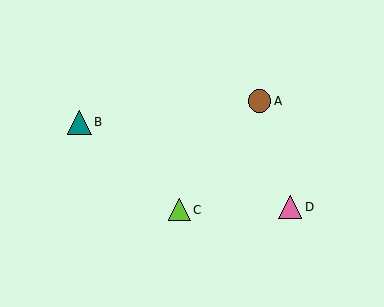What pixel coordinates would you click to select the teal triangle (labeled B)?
Click at (79, 122) to select the teal triangle B.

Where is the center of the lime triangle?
The center of the lime triangle is at (179, 210).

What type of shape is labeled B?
Shape B is a teal triangle.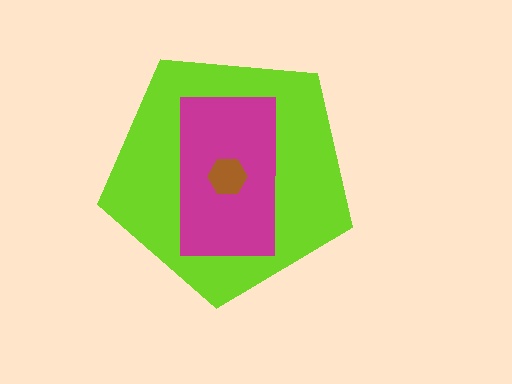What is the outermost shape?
The lime pentagon.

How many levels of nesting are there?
3.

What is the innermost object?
The brown hexagon.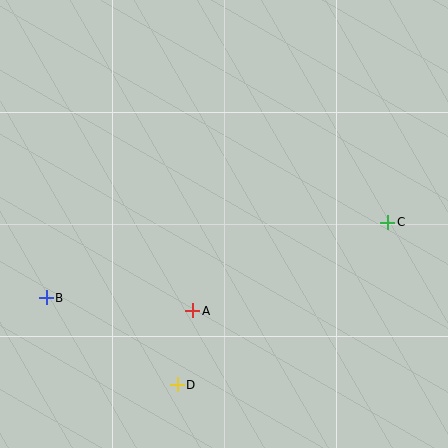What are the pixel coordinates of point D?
Point D is at (177, 385).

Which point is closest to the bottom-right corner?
Point C is closest to the bottom-right corner.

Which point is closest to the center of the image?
Point A at (193, 311) is closest to the center.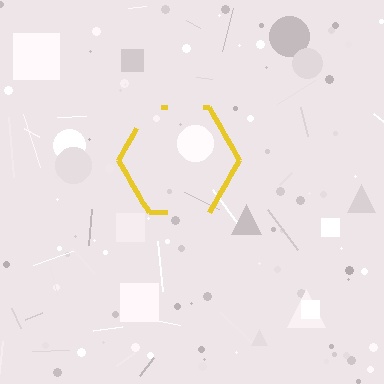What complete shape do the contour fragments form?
The contour fragments form a hexagon.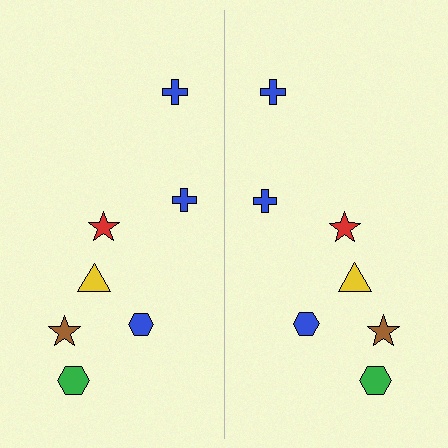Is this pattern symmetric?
Yes, this pattern has bilateral (reflection) symmetry.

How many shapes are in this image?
There are 14 shapes in this image.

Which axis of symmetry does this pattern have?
The pattern has a vertical axis of symmetry running through the center of the image.